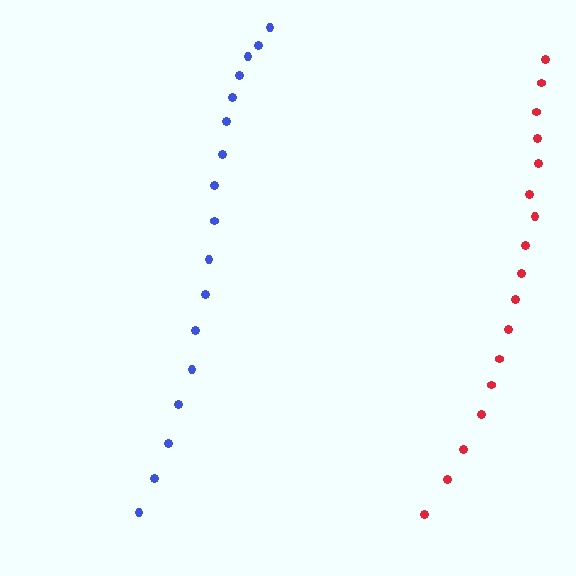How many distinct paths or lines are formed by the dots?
There are 2 distinct paths.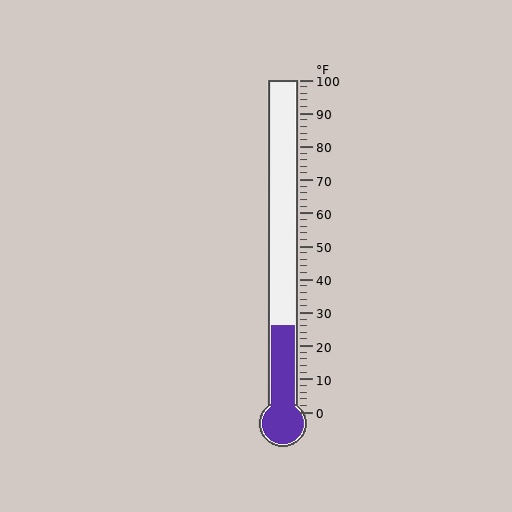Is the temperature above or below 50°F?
The temperature is below 50°F.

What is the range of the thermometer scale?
The thermometer scale ranges from 0°F to 100°F.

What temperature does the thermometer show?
The thermometer shows approximately 26°F.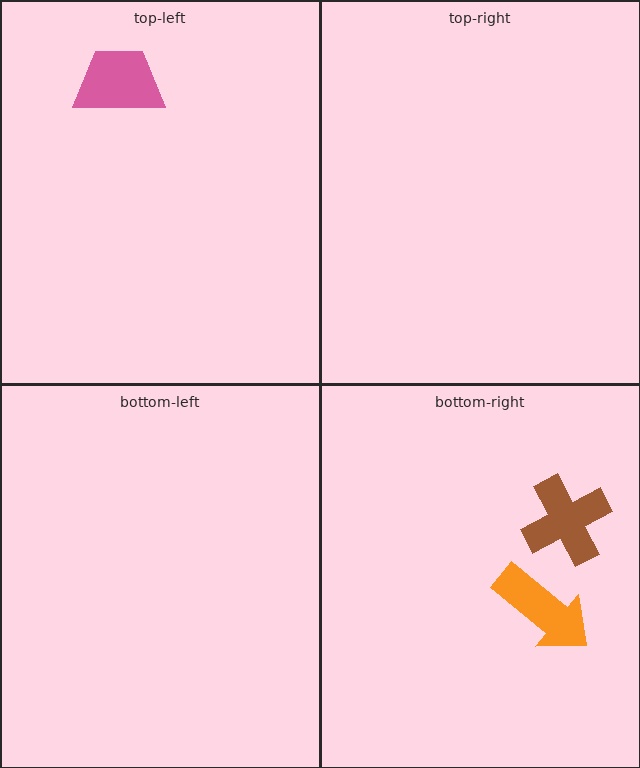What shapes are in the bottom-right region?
The orange arrow, the brown cross.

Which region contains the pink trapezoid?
The top-left region.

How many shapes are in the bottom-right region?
2.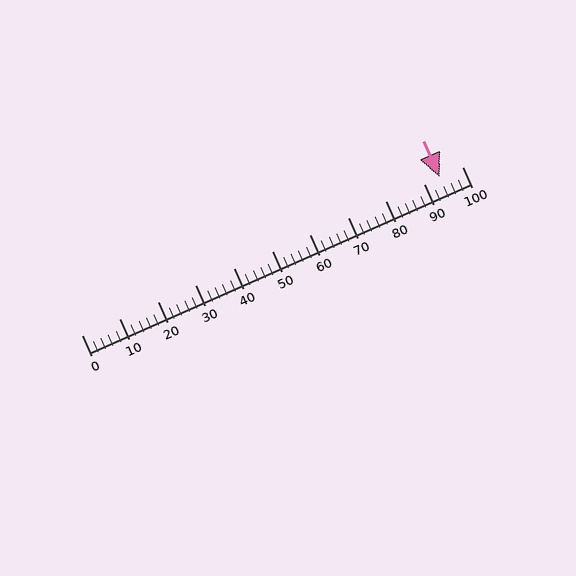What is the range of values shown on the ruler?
The ruler shows values from 0 to 100.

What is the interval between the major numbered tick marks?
The major tick marks are spaced 10 units apart.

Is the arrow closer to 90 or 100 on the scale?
The arrow is closer to 90.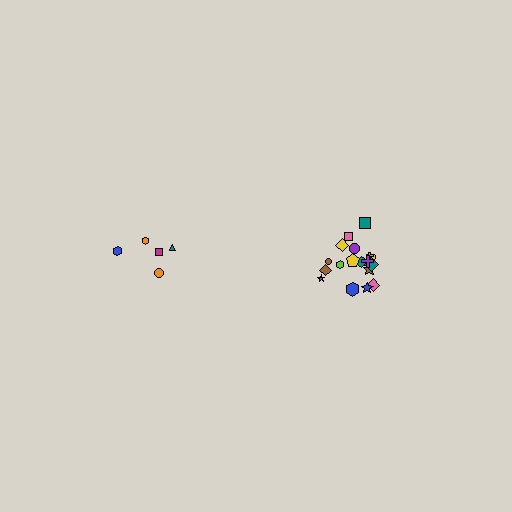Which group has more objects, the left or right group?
The right group.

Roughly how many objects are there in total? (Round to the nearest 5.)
Roughly 25 objects in total.